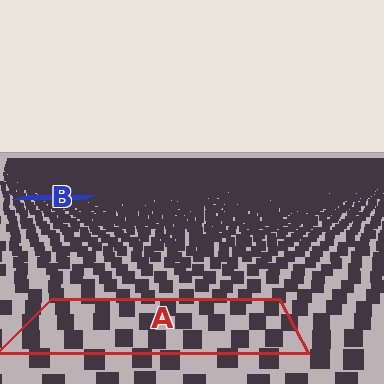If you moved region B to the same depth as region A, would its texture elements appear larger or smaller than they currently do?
They would appear larger. At a closer depth, the same texture elements are projected at a bigger on-screen size.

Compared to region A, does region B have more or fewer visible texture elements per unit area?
Region B has more texture elements per unit area — they are packed more densely because it is farther away.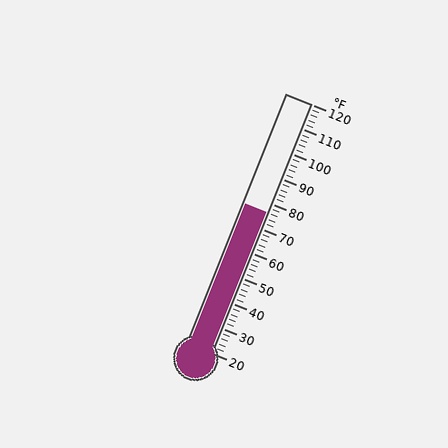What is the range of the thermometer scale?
The thermometer scale ranges from 20°F to 120°F.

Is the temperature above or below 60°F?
The temperature is above 60°F.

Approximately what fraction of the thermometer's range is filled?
The thermometer is filled to approximately 55% of its range.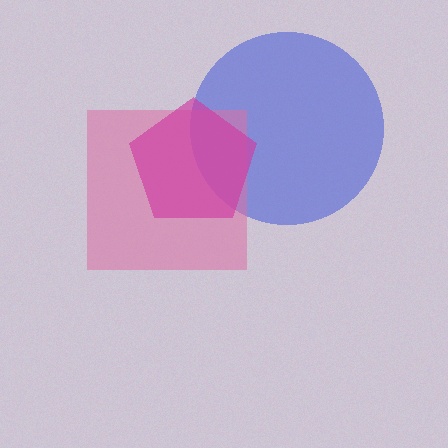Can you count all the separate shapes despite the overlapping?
Yes, there are 3 separate shapes.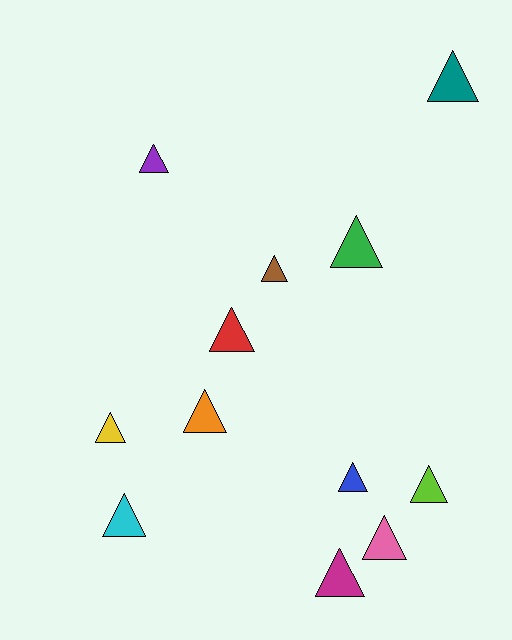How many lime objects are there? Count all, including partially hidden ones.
There is 1 lime object.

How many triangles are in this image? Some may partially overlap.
There are 12 triangles.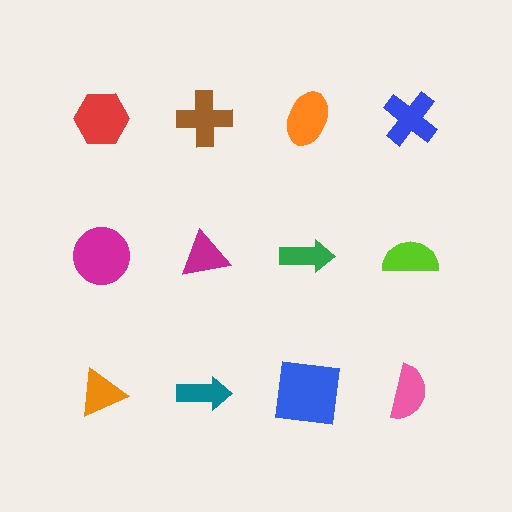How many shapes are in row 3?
4 shapes.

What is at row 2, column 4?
A lime semicircle.